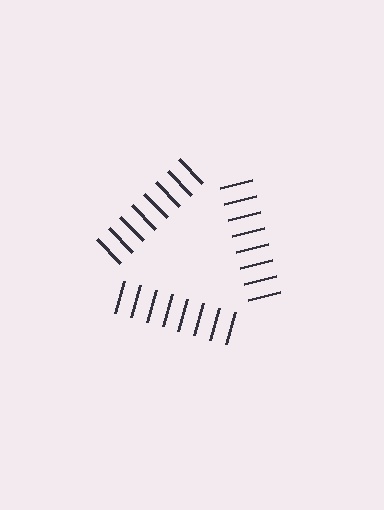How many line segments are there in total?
24 — 8 along each of the 3 edges.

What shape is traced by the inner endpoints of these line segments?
An illusory triangle — the line segments terminate on its edges but no continuous stroke is drawn.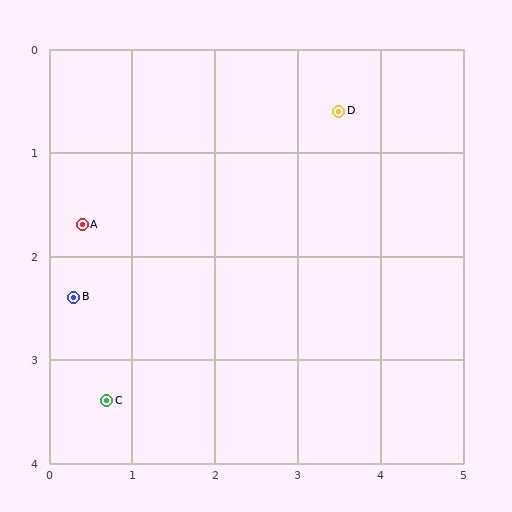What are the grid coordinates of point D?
Point D is at approximately (3.5, 0.6).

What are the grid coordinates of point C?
Point C is at approximately (0.7, 3.4).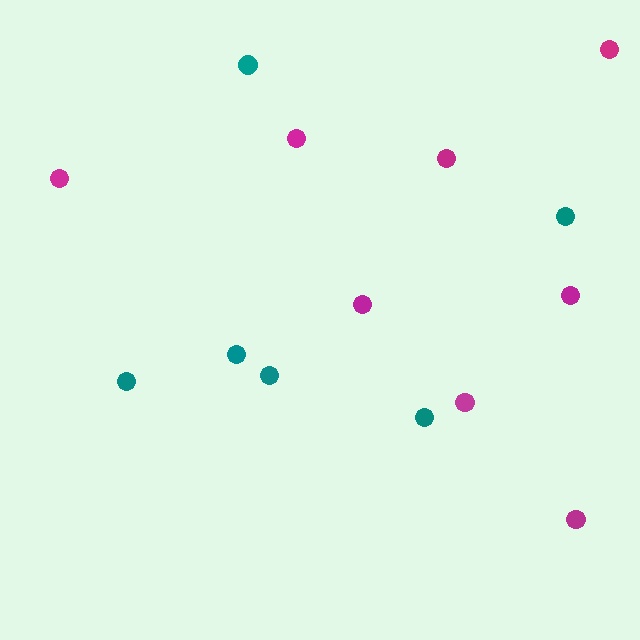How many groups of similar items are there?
There are 2 groups: one group of teal circles (6) and one group of magenta circles (8).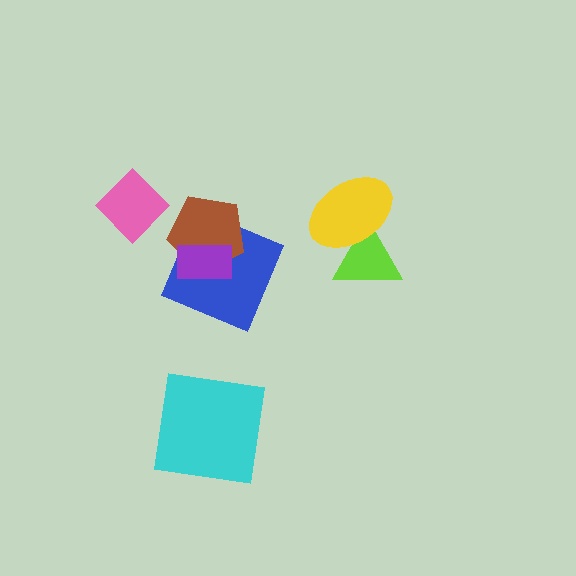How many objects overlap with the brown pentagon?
2 objects overlap with the brown pentagon.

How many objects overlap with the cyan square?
0 objects overlap with the cyan square.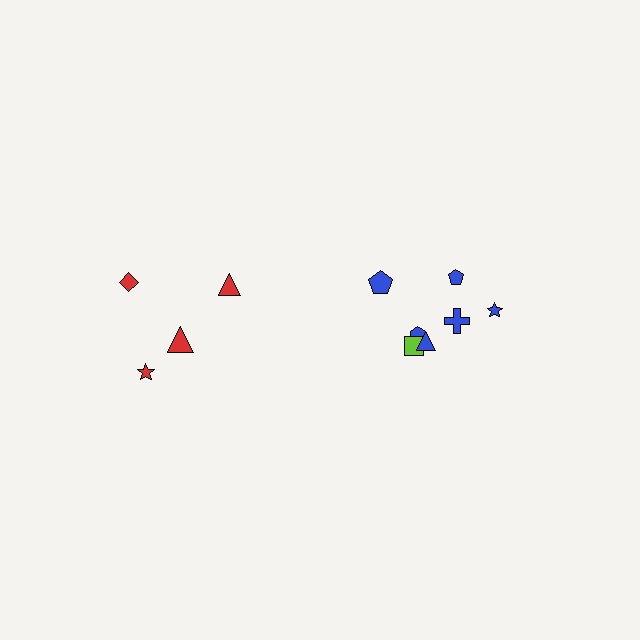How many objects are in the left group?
There are 4 objects.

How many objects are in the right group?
There are 7 objects.